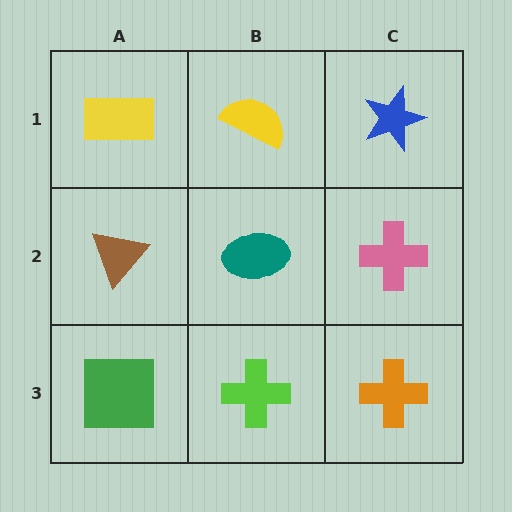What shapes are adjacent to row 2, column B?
A yellow semicircle (row 1, column B), a lime cross (row 3, column B), a brown triangle (row 2, column A), a pink cross (row 2, column C).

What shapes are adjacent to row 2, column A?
A yellow rectangle (row 1, column A), a green square (row 3, column A), a teal ellipse (row 2, column B).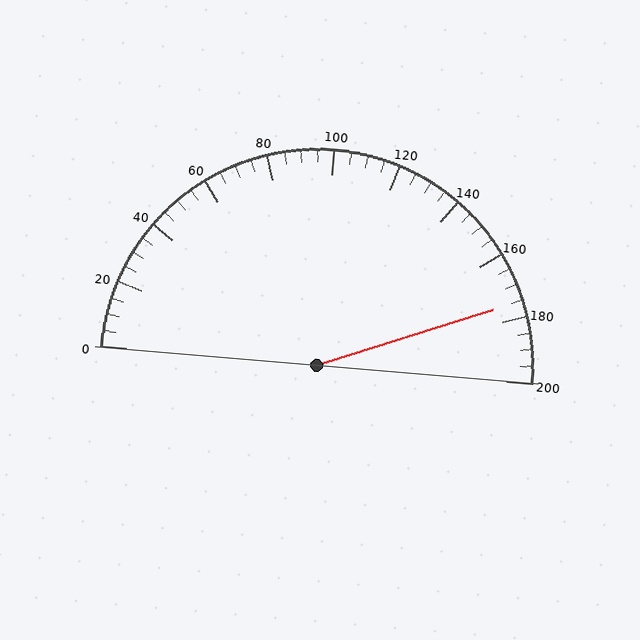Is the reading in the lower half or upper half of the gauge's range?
The reading is in the upper half of the range (0 to 200).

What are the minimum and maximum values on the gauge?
The gauge ranges from 0 to 200.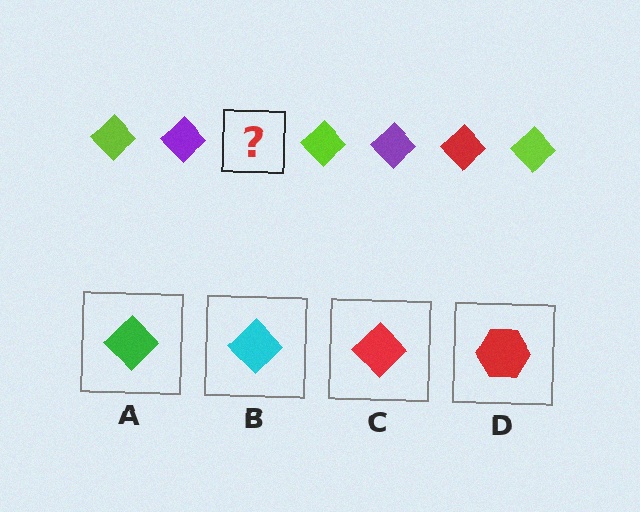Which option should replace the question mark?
Option C.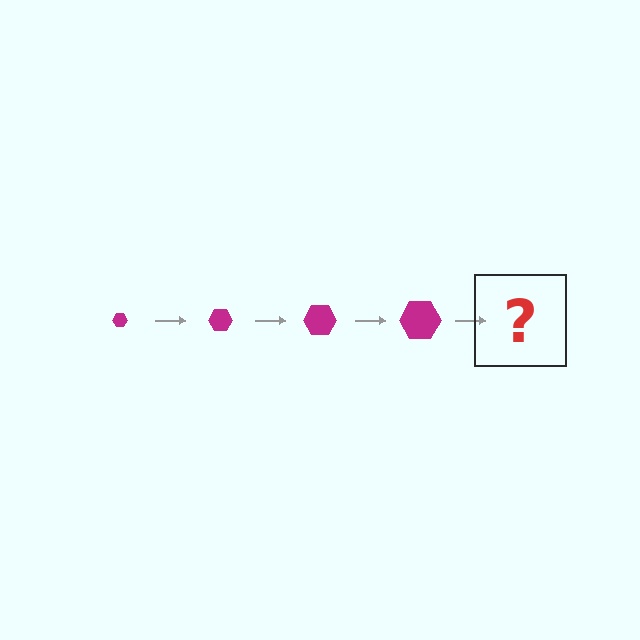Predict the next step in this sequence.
The next step is a magenta hexagon, larger than the previous one.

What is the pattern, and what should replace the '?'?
The pattern is that the hexagon gets progressively larger each step. The '?' should be a magenta hexagon, larger than the previous one.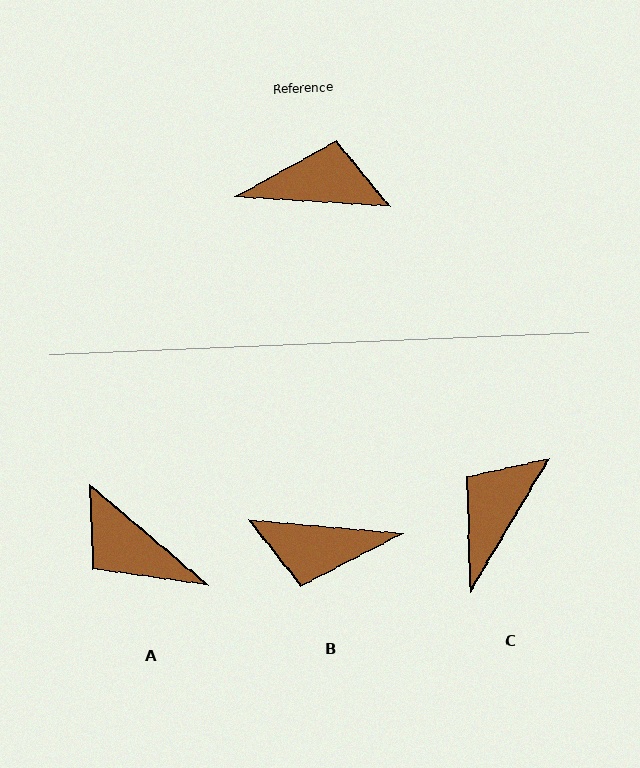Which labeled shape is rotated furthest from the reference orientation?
B, about 179 degrees away.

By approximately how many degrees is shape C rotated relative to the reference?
Approximately 63 degrees counter-clockwise.